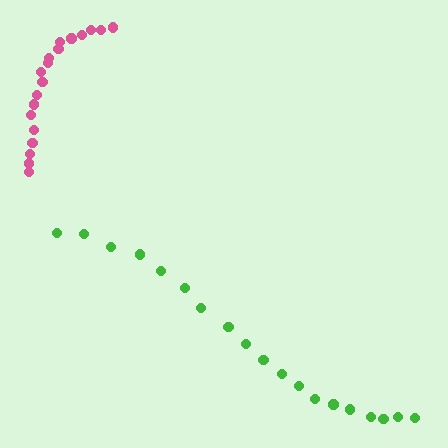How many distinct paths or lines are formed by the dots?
There are 2 distinct paths.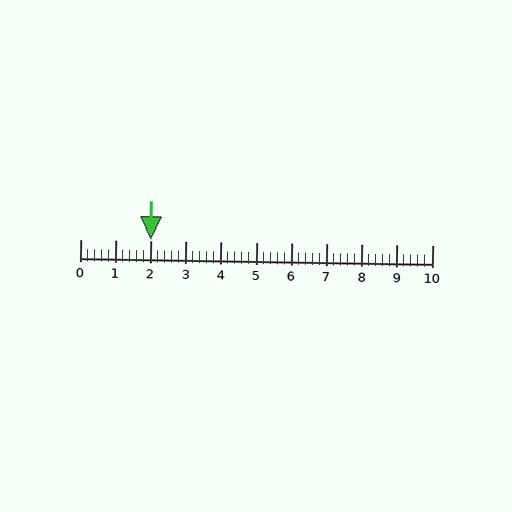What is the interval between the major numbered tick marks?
The major tick marks are spaced 1 units apart.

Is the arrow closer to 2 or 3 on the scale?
The arrow is closer to 2.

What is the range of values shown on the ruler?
The ruler shows values from 0 to 10.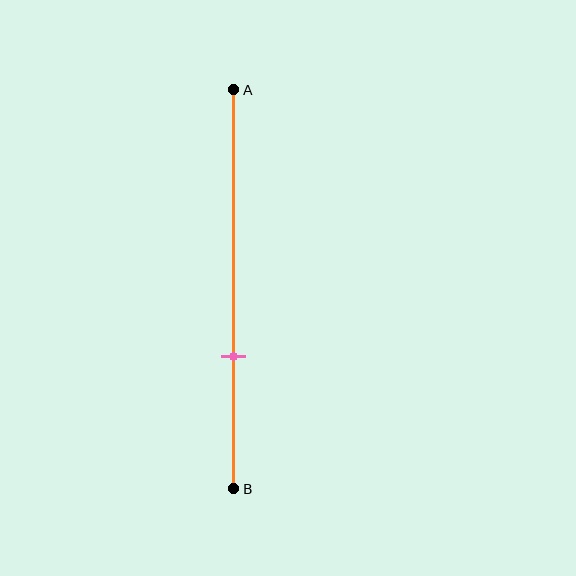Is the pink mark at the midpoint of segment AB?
No, the mark is at about 65% from A, not at the 50% midpoint.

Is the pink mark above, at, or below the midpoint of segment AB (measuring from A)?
The pink mark is below the midpoint of segment AB.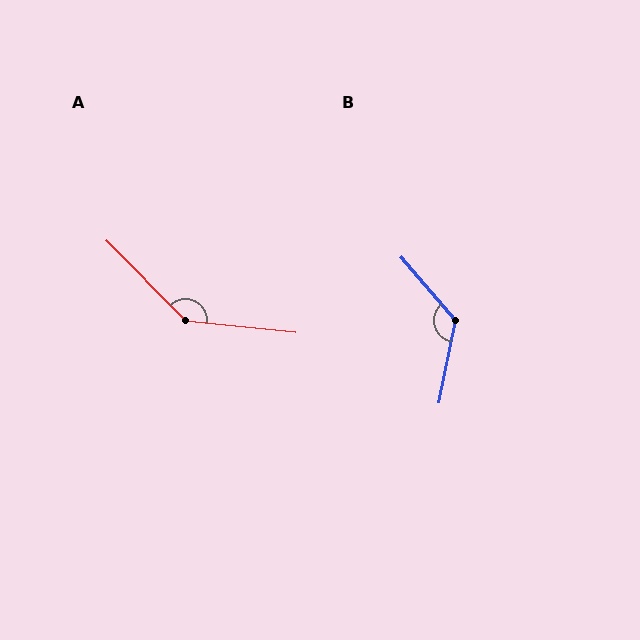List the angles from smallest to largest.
B (128°), A (141°).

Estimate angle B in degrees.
Approximately 128 degrees.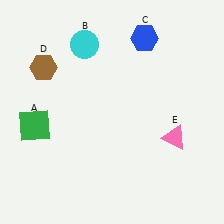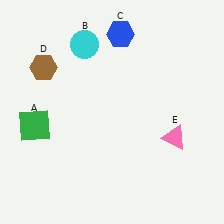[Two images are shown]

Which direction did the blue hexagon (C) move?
The blue hexagon (C) moved left.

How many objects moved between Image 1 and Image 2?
1 object moved between the two images.